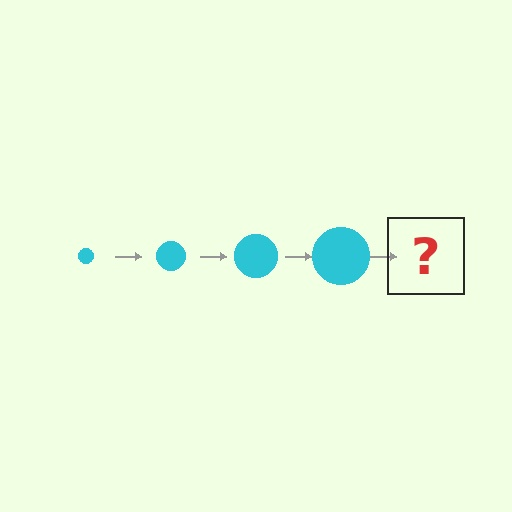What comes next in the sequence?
The next element should be a cyan circle, larger than the previous one.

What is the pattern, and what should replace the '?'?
The pattern is that the circle gets progressively larger each step. The '?' should be a cyan circle, larger than the previous one.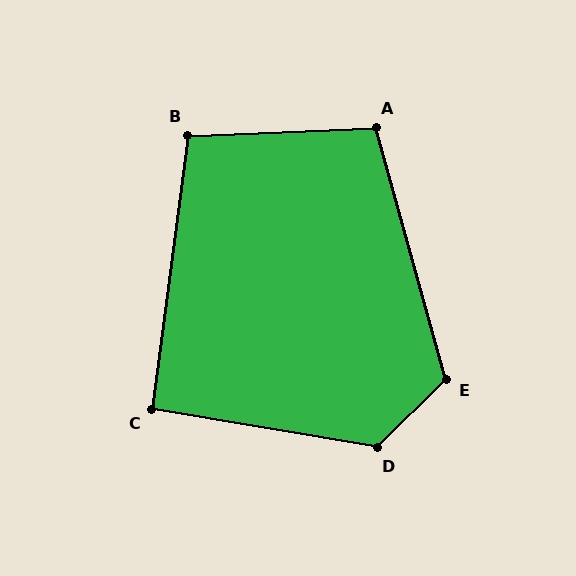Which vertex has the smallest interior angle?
C, at approximately 92 degrees.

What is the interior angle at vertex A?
Approximately 103 degrees (obtuse).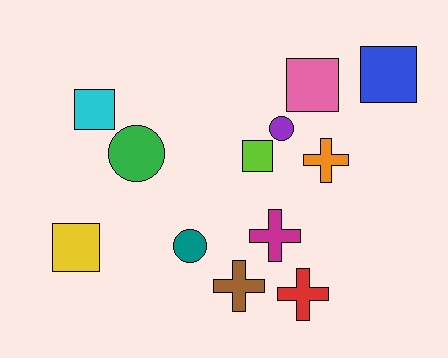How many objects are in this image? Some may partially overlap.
There are 12 objects.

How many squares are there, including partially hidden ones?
There are 5 squares.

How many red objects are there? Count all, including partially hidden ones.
There is 1 red object.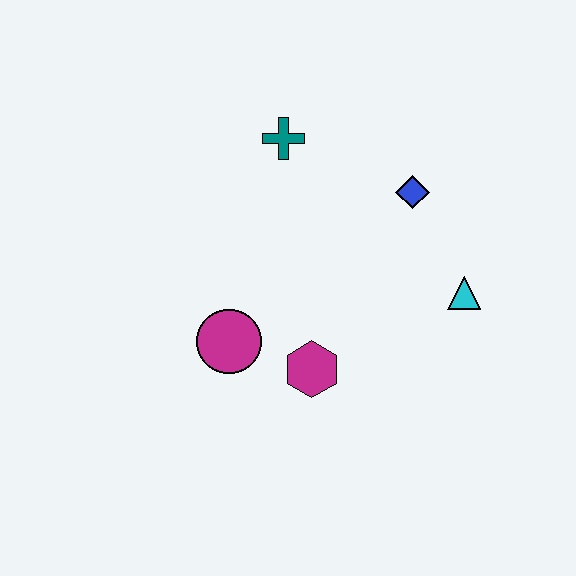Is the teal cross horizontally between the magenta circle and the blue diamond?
Yes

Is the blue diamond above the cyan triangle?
Yes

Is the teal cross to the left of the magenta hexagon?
Yes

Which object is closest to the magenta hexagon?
The magenta circle is closest to the magenta hexagon.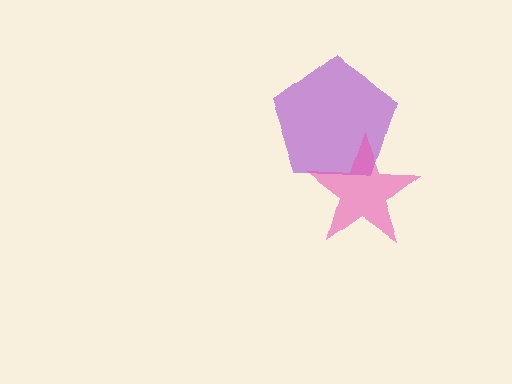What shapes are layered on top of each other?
The layered shapes are: a purple pentagon, a pink star.